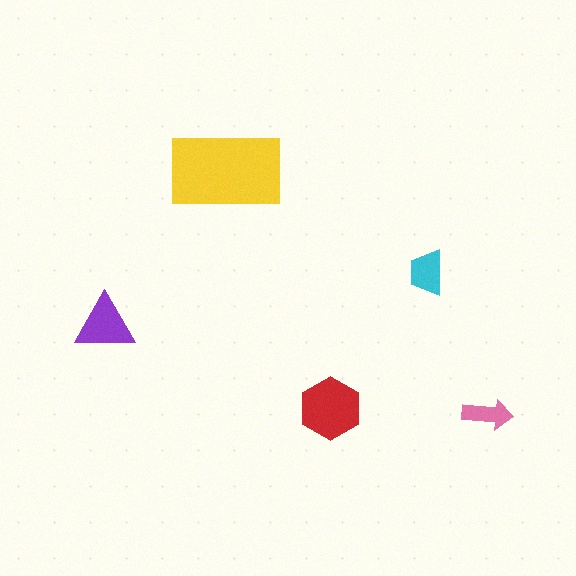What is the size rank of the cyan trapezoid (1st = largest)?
4th.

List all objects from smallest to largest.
The pink arrow, the cyan trapezoid, the purple triangle, the red hexagon, the yellow rectangle.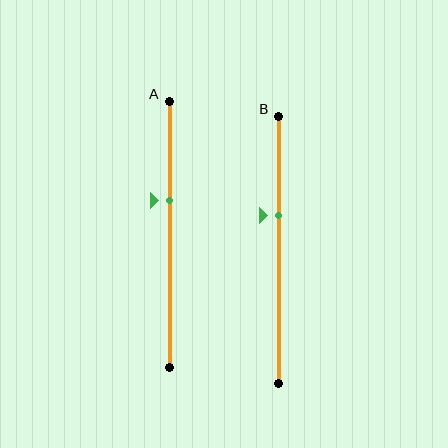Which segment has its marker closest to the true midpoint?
Segment A has its marker closest to the true midpoint.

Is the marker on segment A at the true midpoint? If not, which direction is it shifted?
No, the marker on segment A is shifted upward by about 13% of the segment length.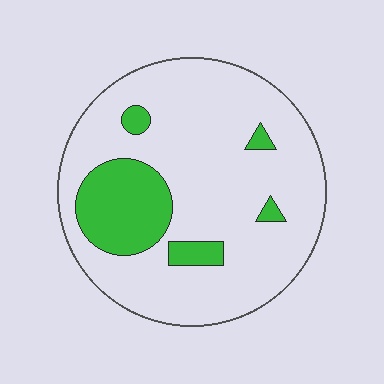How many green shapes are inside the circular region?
5.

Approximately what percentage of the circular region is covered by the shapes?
Approximately 20%.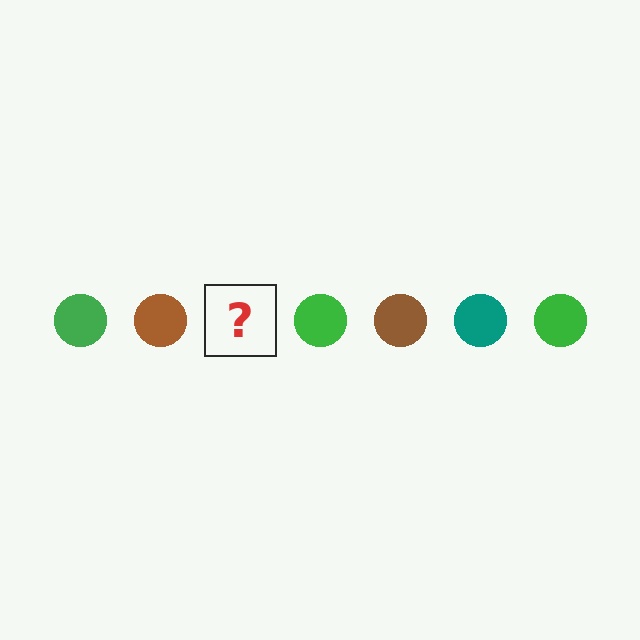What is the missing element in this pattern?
The missing element is a teal circle.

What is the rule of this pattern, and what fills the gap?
The rule is that the pattern cycles through green, brown, teal circles. The gap should be filled with a teal circle.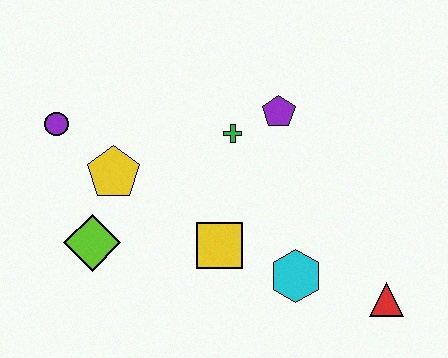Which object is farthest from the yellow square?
The purple circle is farthest from the yellow square.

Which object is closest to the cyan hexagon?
The yellow square is closest to the cyan hexagon.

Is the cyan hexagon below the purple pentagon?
Yes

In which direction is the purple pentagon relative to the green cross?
The purple pentagon is to the right of the green cross.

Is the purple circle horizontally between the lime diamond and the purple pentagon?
No